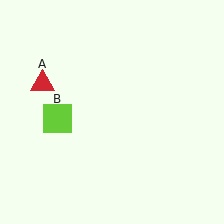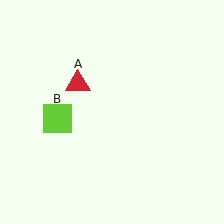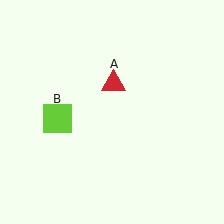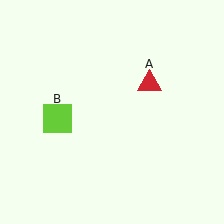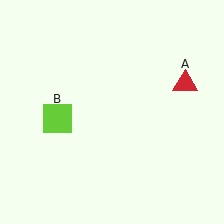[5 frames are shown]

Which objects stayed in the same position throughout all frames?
Lime square (object B) remained stationary.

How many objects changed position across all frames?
1 object changed position: red triangle (object A).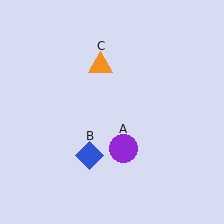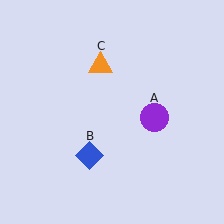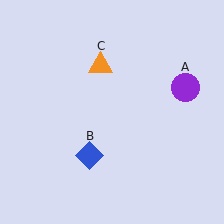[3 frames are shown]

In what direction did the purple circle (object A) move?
The purple circle (object A) moved up and to the right.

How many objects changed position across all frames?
1 object changed position: purple circle (object A).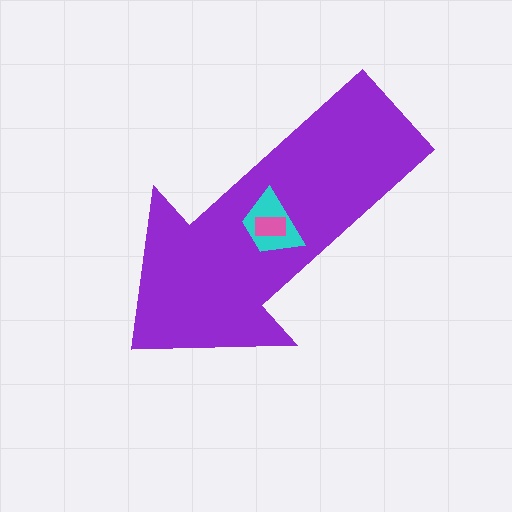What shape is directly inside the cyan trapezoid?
The pink rectangle.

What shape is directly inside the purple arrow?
The cyan trapezoid.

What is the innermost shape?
The pink rectangle.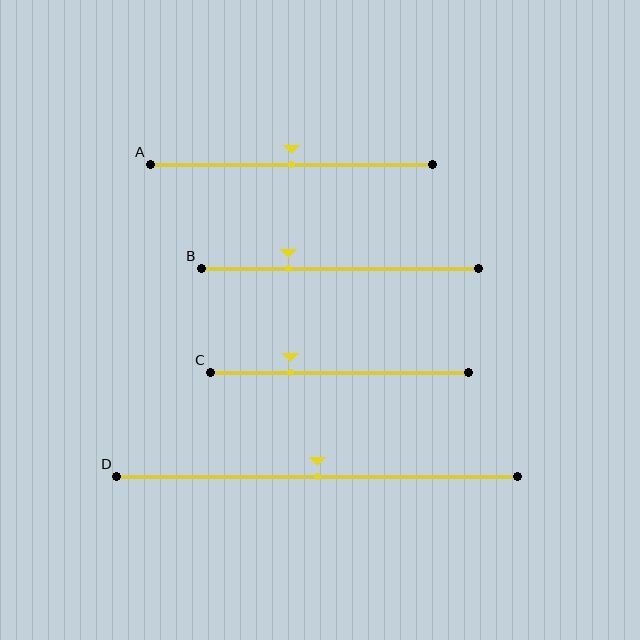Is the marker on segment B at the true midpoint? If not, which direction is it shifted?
No, the marker on segment B is shifted to the left by about 19% of the segment length.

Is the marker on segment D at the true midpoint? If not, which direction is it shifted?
Yes, the marker on segment D is at the true midpoint.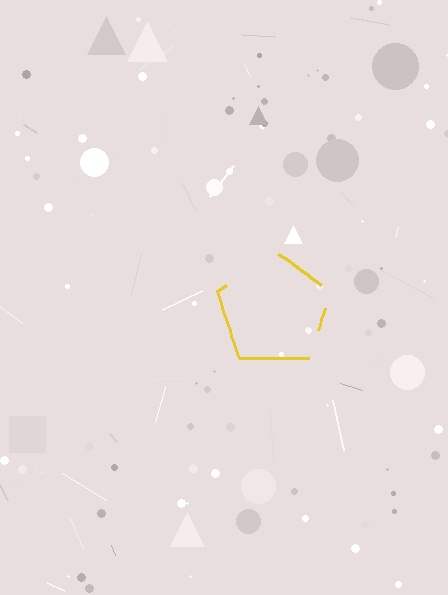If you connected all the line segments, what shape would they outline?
They would outline a pentagon.